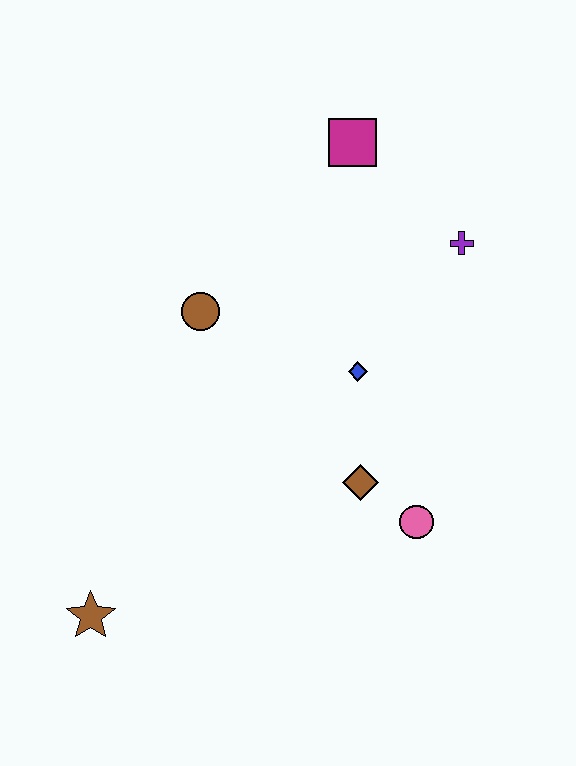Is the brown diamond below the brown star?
No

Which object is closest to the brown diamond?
The pink circle is closest to the brown diamond.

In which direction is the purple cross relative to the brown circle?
The purple cross is to the right of the brown circle.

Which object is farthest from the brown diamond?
The magenta square is farthest from the brown diamond.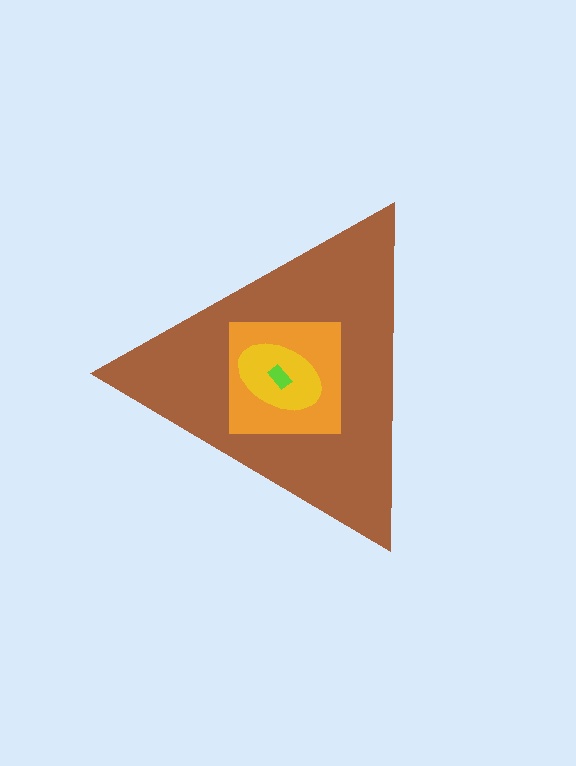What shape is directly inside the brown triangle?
The orange square.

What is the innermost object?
The lime rectangle.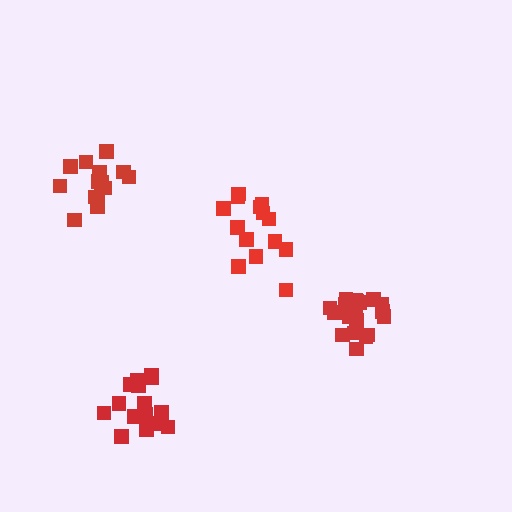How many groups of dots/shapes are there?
There are 4 groups.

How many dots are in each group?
Group 1: 14 dots, Group 2: 14 dots, Group 3: 20 dots, Group 4: 16 dots (64 total).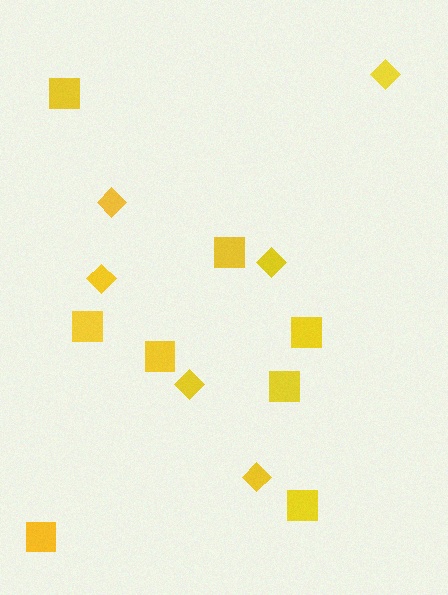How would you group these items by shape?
There are 2 groups: one group of squares (8) and one group of diamonds (6).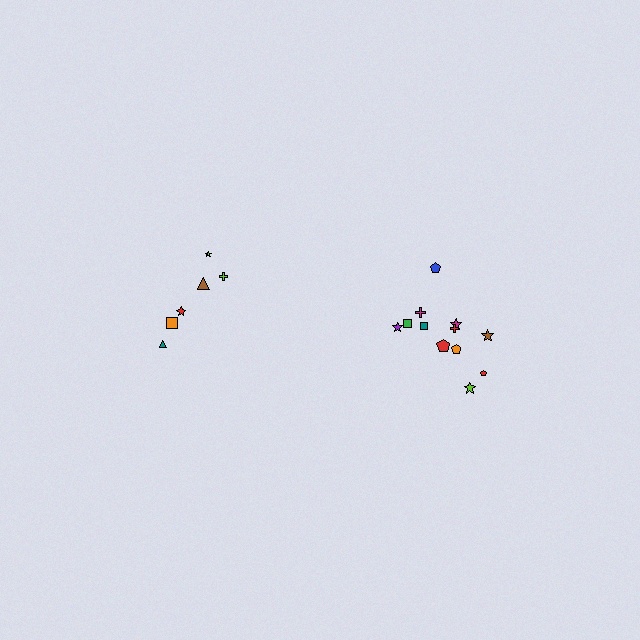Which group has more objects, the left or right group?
The right group.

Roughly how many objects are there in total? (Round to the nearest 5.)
Roughly 20 objects in total.